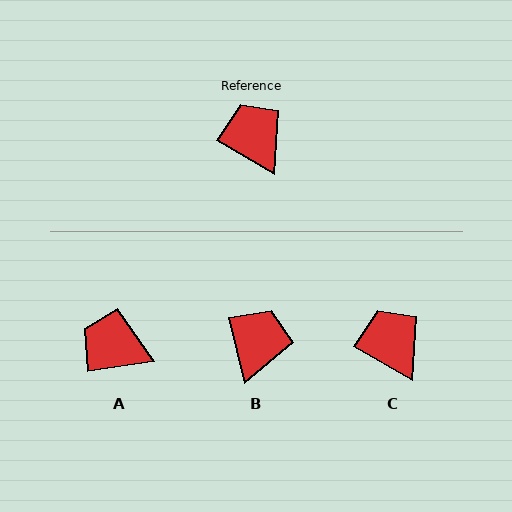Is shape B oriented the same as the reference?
No, it is off by about 47 degrees.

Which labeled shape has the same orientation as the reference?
C.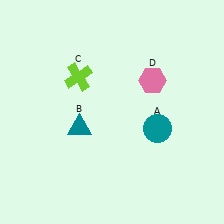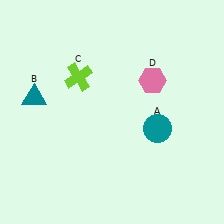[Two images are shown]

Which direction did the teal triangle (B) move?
The teal triangle (B) moved left.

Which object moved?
The teal triangle (B) moved left.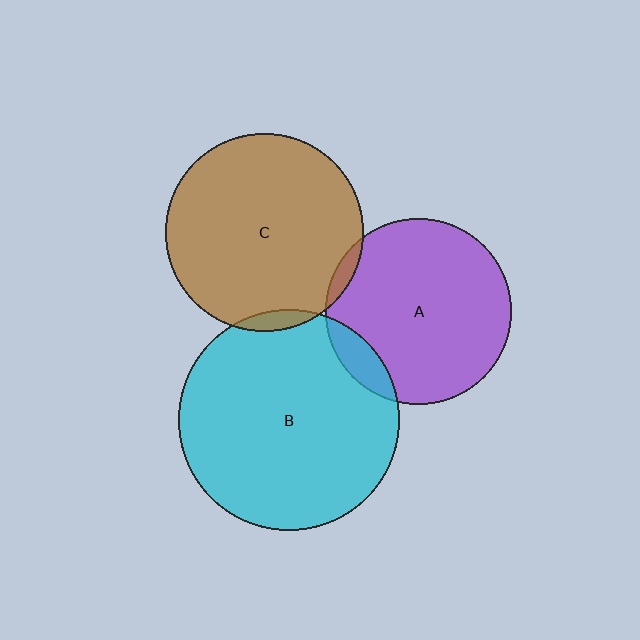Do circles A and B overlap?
Yes.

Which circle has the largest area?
Circle B (cyan).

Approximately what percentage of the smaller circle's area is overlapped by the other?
Approximately 10%.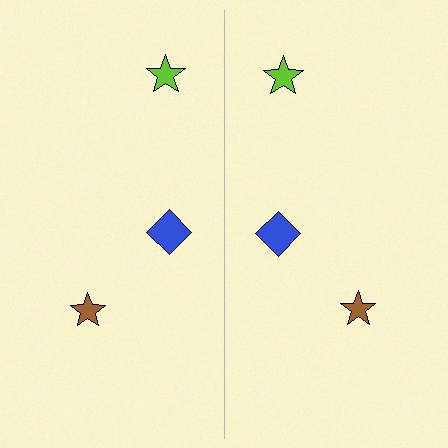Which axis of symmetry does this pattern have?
The pattern has a vertical axis of symmetry running through the center of the image.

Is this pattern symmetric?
Yes, this pattern has bilateral (reflection) symmetry.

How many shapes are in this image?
There are 6 shapes in this image.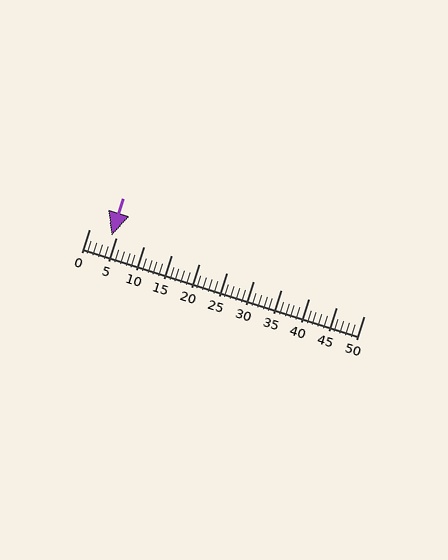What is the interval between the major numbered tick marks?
The major tick marks are spaced 5 units apart.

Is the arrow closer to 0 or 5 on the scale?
The arrow is closer to 5.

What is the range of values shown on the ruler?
The ruler shows values from 0 to 50.